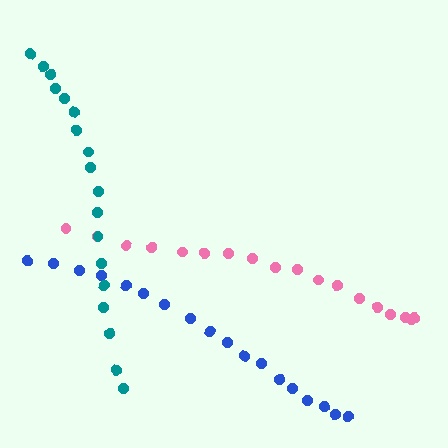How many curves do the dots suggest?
There are 3 distinct paths.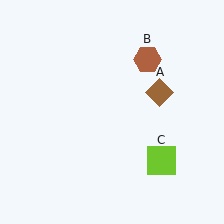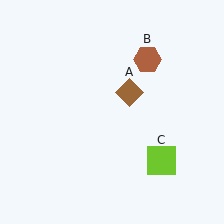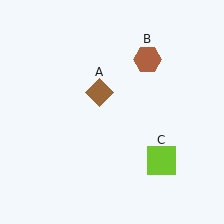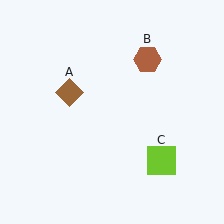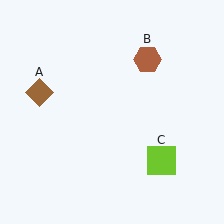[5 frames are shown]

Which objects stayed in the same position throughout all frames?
Brown hexagon (object B) and lime square (object C) remained stationary.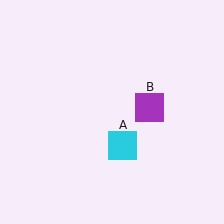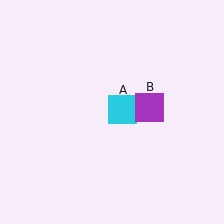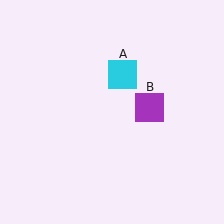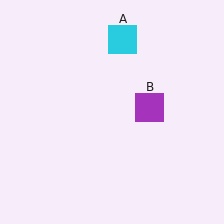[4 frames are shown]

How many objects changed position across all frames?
1 object changed position: cyan square (object A).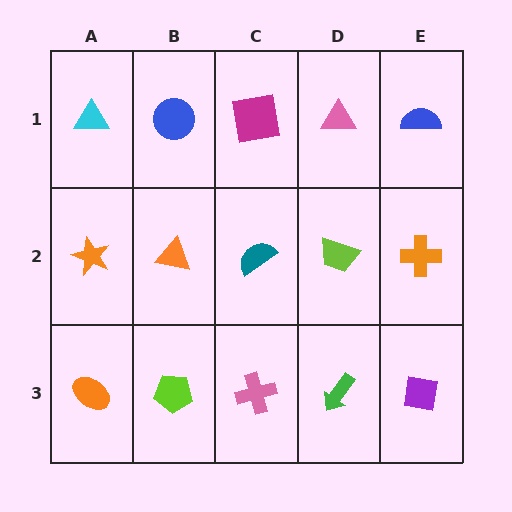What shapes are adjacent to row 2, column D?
A pink triangle (row 1, column D), a green arrow (row 3, column D), a teal semicircle (row 2, column C), an orange cross (row 2, column E).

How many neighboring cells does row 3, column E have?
2.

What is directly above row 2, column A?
A cyan triangle.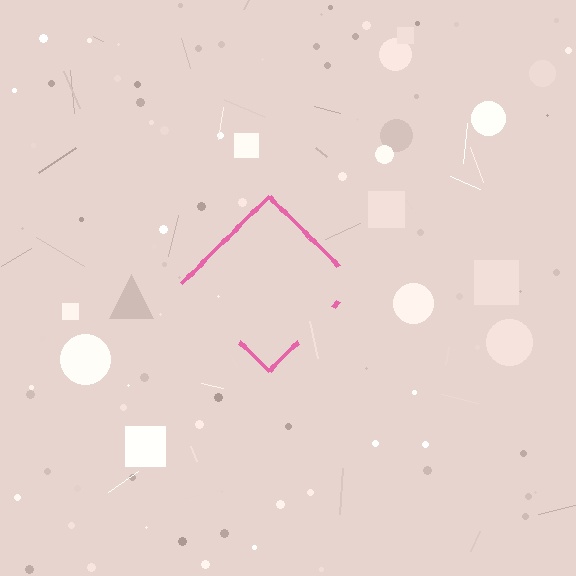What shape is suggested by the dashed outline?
The dashed outline suggests a diamond.